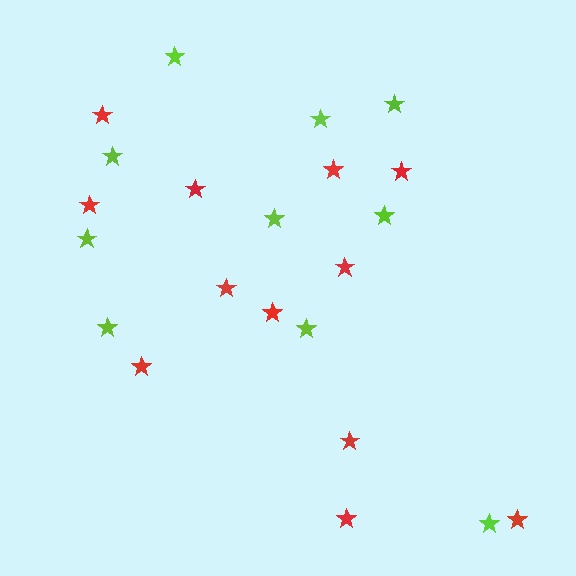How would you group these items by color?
There are 2 groups: one group of lime stars (10) and one group of red stars (12).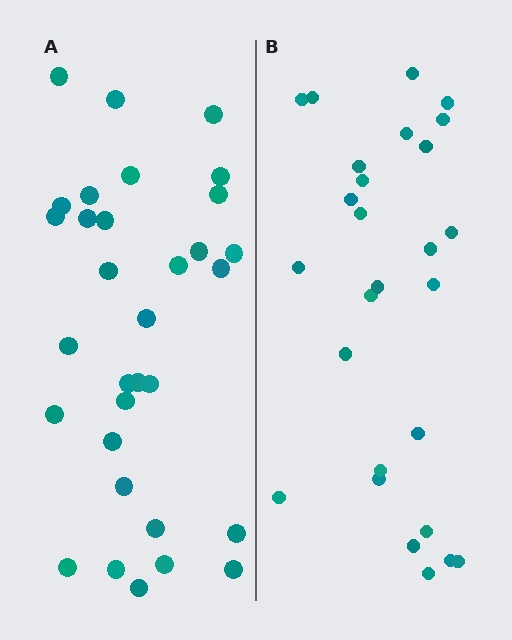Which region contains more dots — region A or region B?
Region A (the left region) has more dots.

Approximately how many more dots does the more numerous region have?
Region A has about 5 more dots than region B.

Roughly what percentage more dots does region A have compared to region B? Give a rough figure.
About 20% more.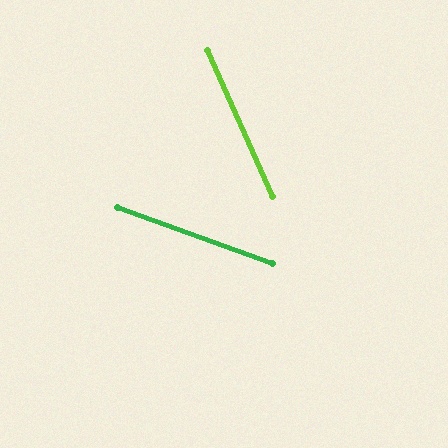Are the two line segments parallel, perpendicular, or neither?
Neither parallel nor perpendicular — they differ by about 46°.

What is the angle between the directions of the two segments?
Approximately 46 degrees.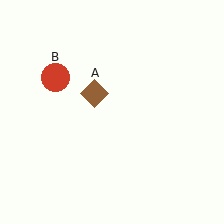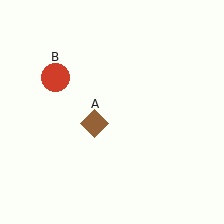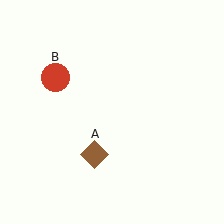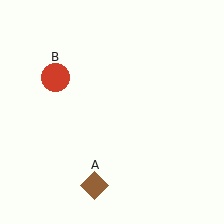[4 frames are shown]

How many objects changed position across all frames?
1 object changed position: brown diamond (object A).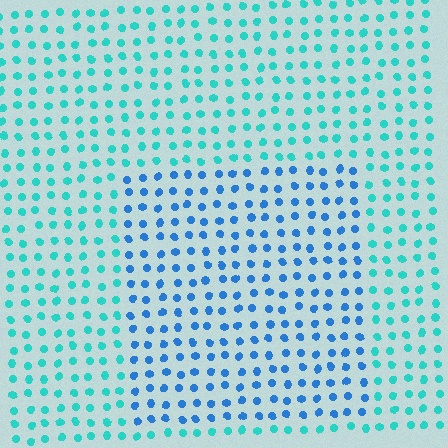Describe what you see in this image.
The image is filled with small cyan elements in a uniform arrangement. A rectangle-shaped region is visible where the elements are tinted to a slightly different hue, forming a subtle color boundary.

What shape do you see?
I see a rectangle.